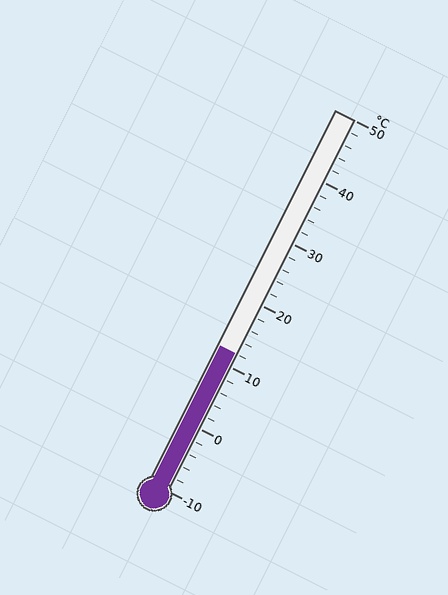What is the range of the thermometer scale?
The thermometer scale ranges from -10°C to 50°C.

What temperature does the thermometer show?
The thermometer shows approximately 12°C.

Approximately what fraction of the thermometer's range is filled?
The thermometer is filled to approximately 35% of its range.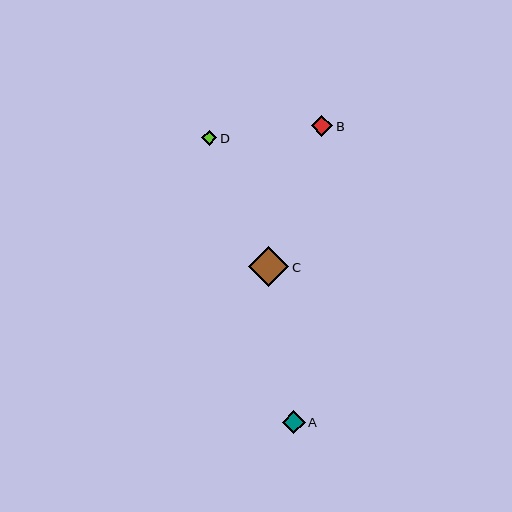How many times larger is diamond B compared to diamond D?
Diamond B is approximately 1.4 times the size of diamond D.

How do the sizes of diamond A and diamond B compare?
Diamond A and diamond B are approximately the same size.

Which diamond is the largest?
Diamond C is the largest with a size of approximately 40 pixels.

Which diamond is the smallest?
Diamond D is the smallest with a size of approximately 15 pixels.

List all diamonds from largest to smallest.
From largest to smallest: C, A, B, D.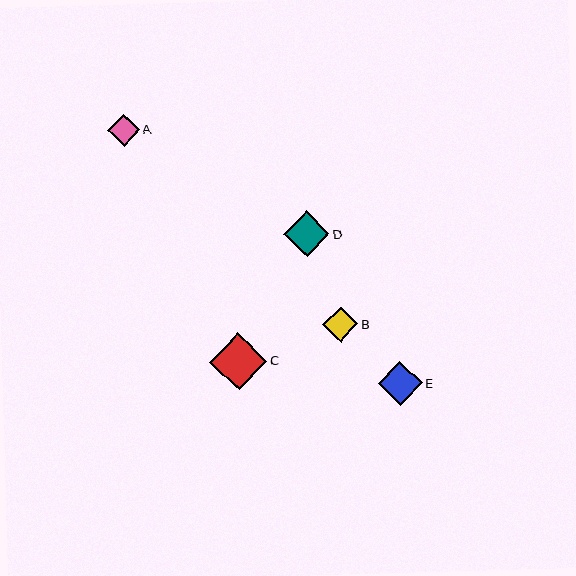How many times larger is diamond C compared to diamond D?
Diamond C is approximately 1.3 times the size of diamond D.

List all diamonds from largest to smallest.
From largest to smallest: C, D, E, B, A.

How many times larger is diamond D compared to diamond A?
Diamond D is approximately 1.5 times the size of diamond A.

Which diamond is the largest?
Diamond C is the largest with a size of approximately 57 pixels.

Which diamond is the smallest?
Diamond A is the smallest with a size of approximately 31 pixels.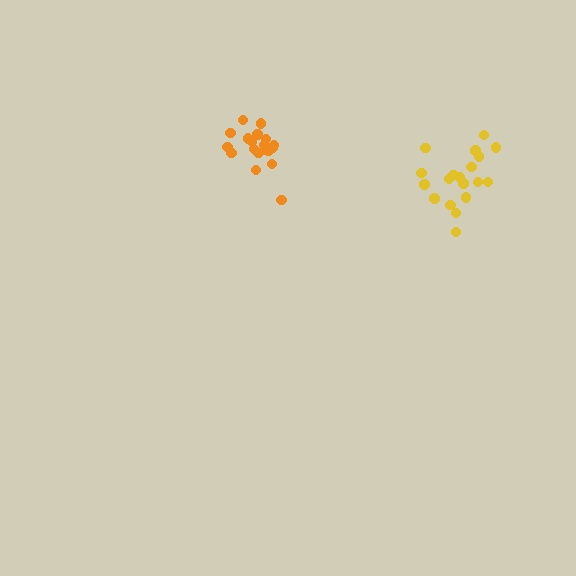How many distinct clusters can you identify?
There are 2 distinct clusters.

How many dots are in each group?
Group 1: 19 dots, Group 2: 19 dots (38 total).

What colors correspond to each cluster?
The clusters are colored: orange, yellow.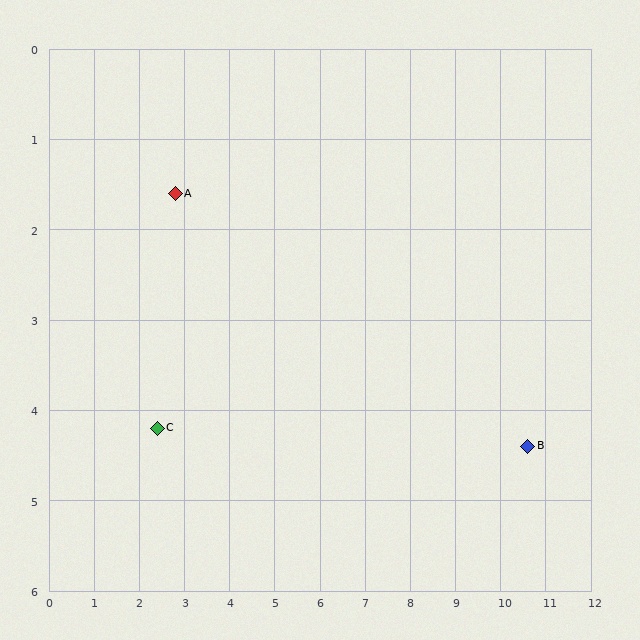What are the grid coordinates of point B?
Point B is at approximately (10.6, 4.4).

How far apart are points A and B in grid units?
Points A and B are about 8.3 grid units apart.